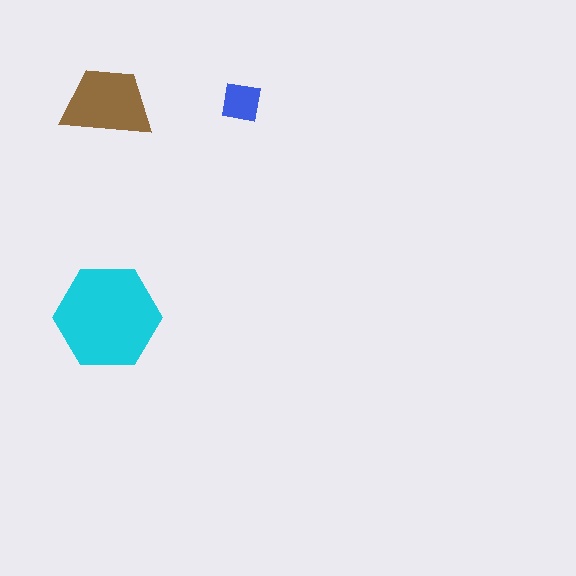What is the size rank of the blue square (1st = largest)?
3rd.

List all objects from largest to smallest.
The cyan hexagon, the brown trapezoid, the blue square.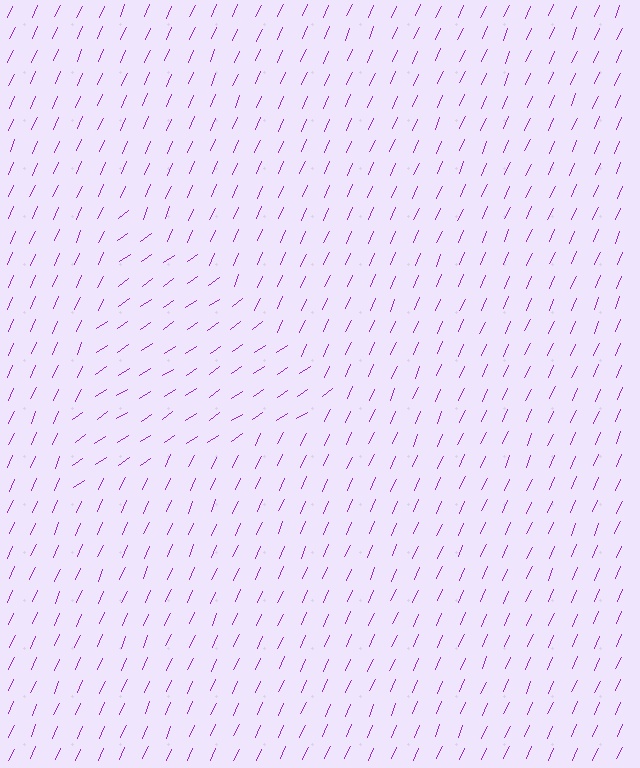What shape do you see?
I see a triangle.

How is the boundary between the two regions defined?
The boundary is defined purely by a change in line orientation (approximately 32 degrees difference). All lines are the same color and thickness.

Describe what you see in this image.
The image is filled with small purple line segments. A triangle region in the image has lines oriented differently from the surrounding lines, creating a visible texture boundary.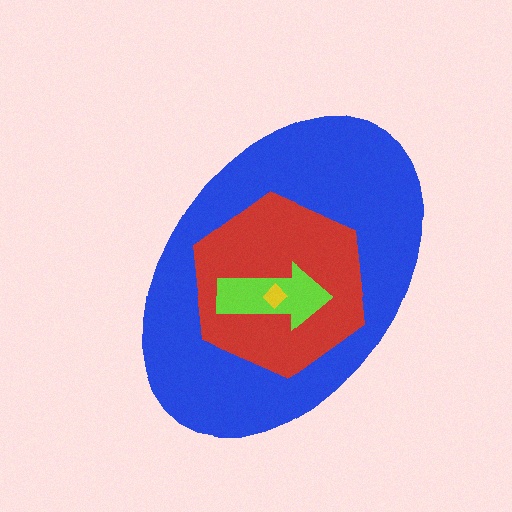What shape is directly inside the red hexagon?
The lime arrow.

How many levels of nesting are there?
4.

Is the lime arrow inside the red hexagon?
Yes.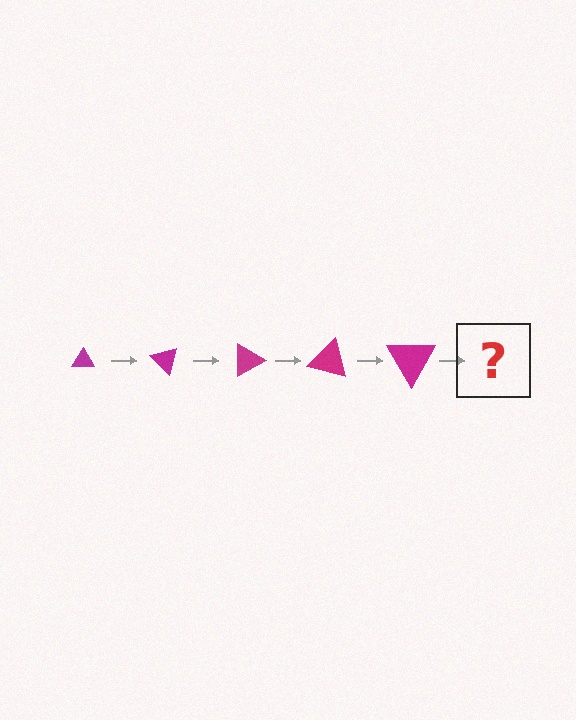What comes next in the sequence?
The next element should be a triangle, larger than the previous one and rotated 225 degrees from the start.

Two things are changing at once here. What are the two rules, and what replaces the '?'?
The two rules are that the triangle grows larger each step and it rotates 45 degrees each step. The '?' should be a triangle, larger than the previous one and rotated 225 degrees from the start.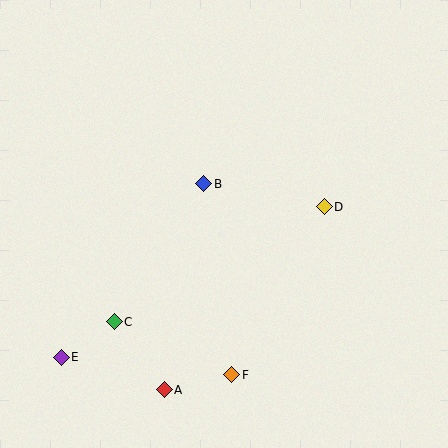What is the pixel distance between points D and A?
The distance between D and A is 243 pixels.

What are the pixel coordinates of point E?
Point E is at (61, 358).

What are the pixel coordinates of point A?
Point A is at (164, 390).